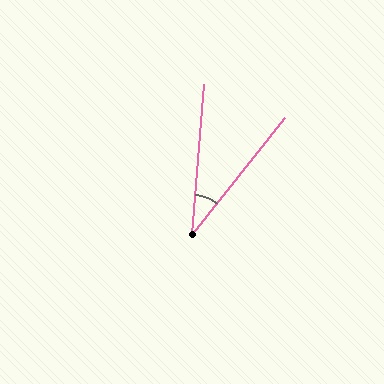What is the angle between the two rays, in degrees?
Approximately 34 degrees.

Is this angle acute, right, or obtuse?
It is acute.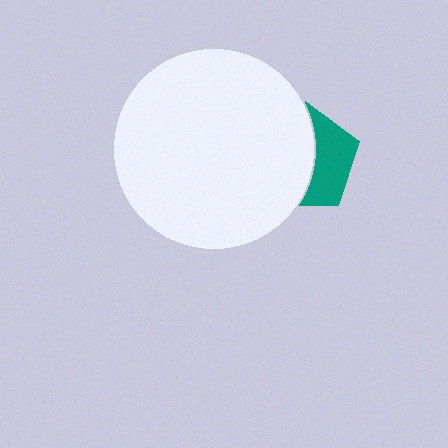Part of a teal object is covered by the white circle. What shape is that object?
It is a pentagon.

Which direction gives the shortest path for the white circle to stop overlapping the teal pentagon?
Moving left gives the shortest separation.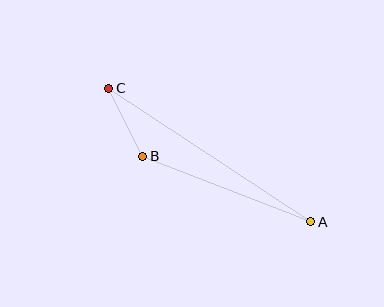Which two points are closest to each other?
Points B and C are closest to each other.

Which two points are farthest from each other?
Points A and C are farthest from each other.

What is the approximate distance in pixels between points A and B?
The distance between A and B is approximately 180 pixels.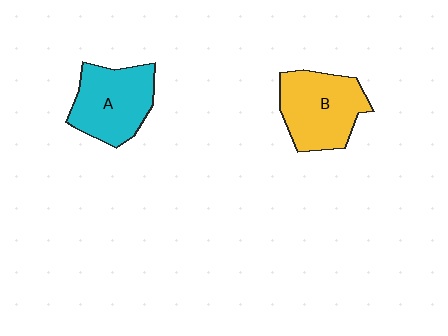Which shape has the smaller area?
Shape A (cyan).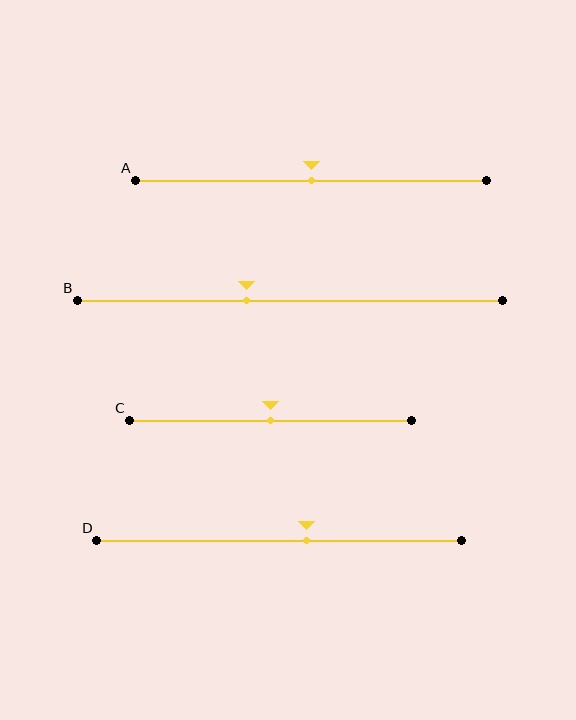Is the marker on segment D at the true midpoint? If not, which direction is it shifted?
No, the marker on segment D is shifted to the right by about 7% of the segment length.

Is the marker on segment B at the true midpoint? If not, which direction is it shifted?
No, the marker on segment B is shifted to the left by about 10% of the segment length.